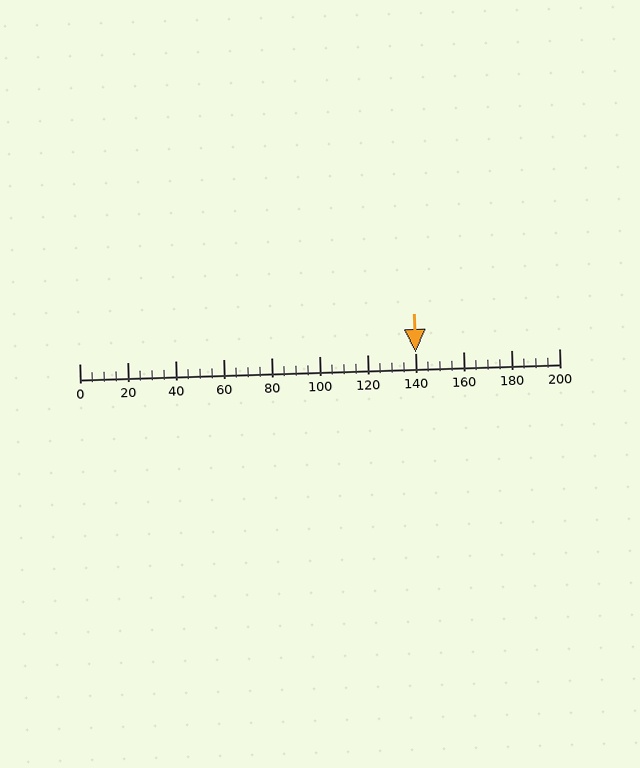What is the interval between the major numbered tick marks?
The major tick marks are spaced 20 units apart.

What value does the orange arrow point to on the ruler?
The orange arrow points to approximately 140.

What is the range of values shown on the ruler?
The ruler shows values from 0 to 200.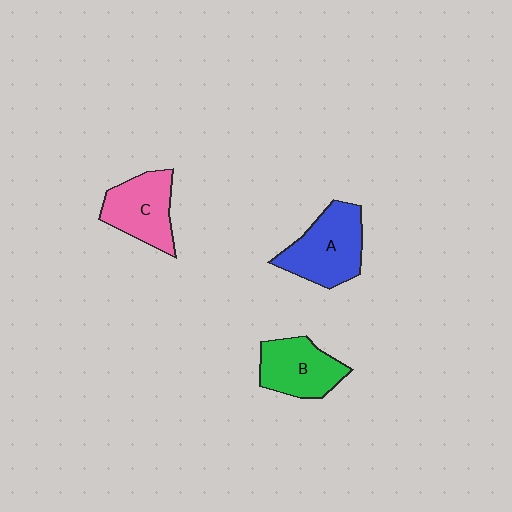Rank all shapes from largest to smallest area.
From largest to smallest: A (blue), C (pink), B (green).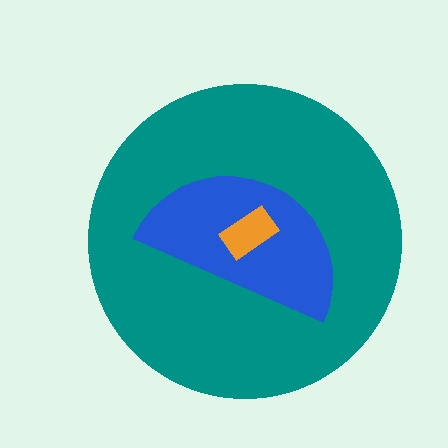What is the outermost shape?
The teal circle.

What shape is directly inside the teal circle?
The blue semicircle.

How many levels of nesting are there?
3.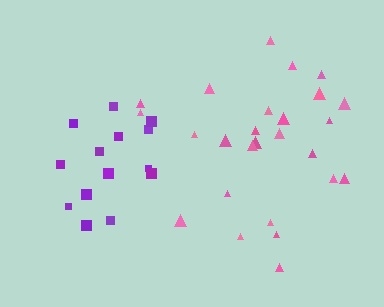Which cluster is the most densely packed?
Purple.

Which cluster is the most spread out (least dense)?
Pink.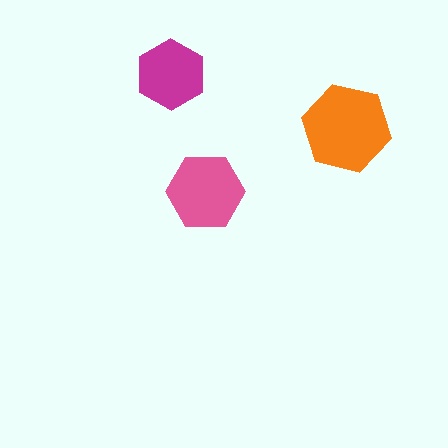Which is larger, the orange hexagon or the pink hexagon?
The orange one.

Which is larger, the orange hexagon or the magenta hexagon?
The orange one.